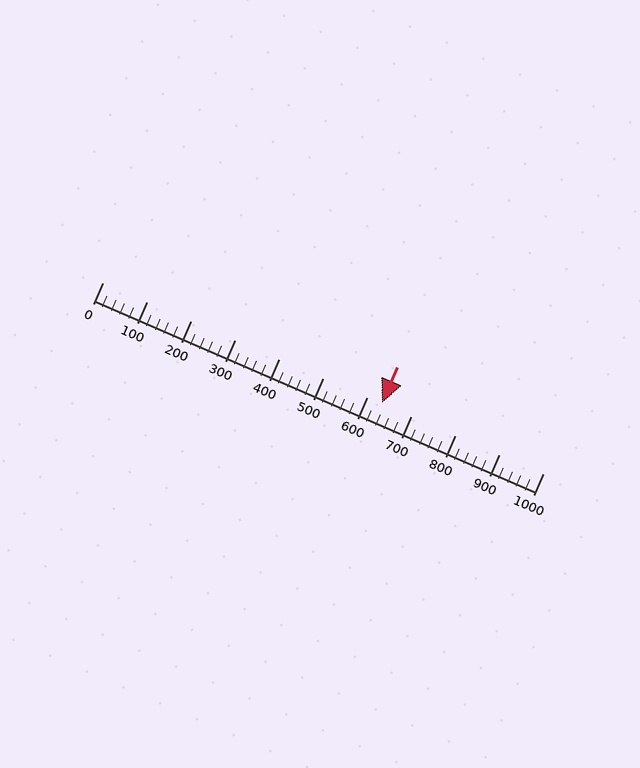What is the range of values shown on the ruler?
The ruler shows values from 0 to 1000.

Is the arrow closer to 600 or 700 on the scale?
The arrow is closer to 600.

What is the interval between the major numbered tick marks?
The major tick marks are spaced 100 units apart.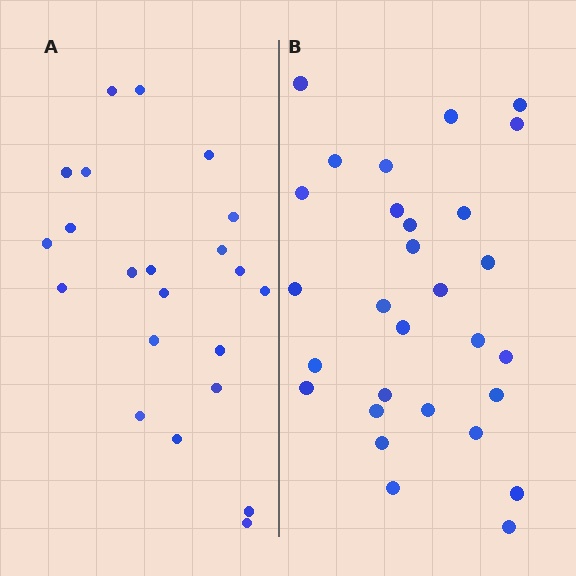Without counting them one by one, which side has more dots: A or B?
Region B (the right region) has more dots.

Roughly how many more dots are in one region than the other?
Region B has roughly 8 or so more dots than region A.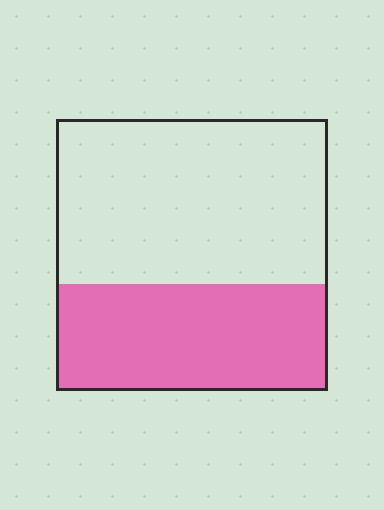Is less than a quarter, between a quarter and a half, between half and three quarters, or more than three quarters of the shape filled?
Between a quarter and a half.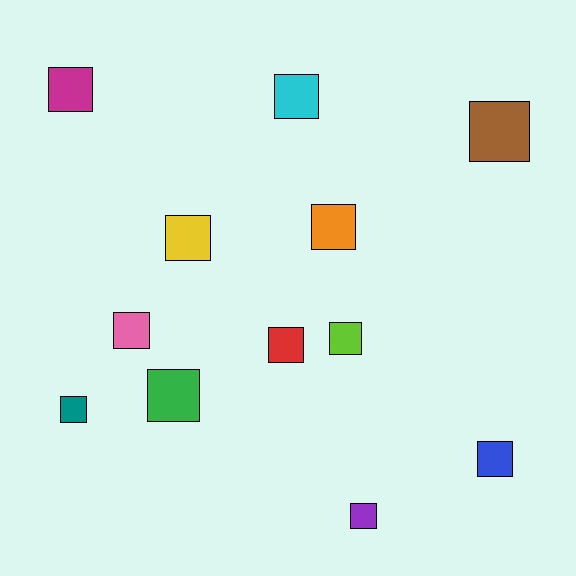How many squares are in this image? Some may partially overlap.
There are 12 squares.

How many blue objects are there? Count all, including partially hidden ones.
There is 1 blue object.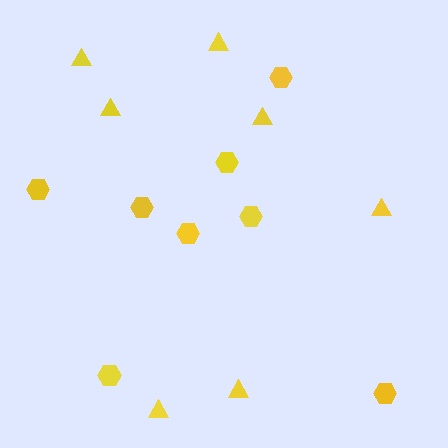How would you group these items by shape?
There are 2 groups: one group of triangles (7) and one group of hexagons (8).